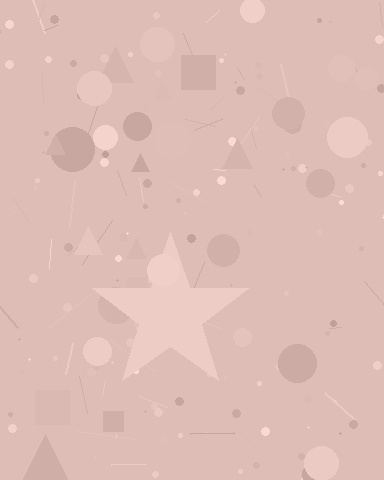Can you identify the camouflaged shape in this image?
The camouflaged shape is a star.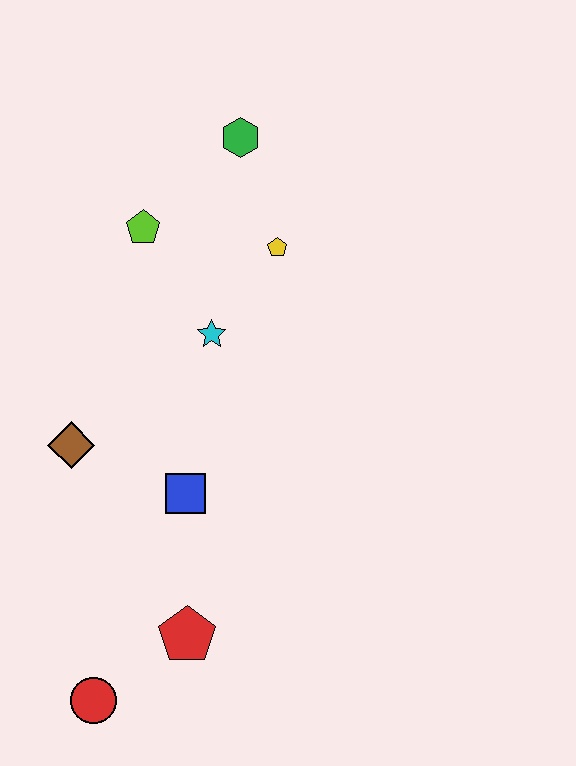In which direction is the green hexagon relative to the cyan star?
The green hexagon is above the cyan star.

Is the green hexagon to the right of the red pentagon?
Yes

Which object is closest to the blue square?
The brown diamond is closest to the blue square.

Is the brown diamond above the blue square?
Yes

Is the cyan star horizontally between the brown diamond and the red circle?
No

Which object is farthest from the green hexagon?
The red circle is farthest from the green hexagon.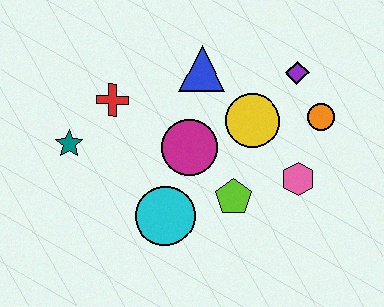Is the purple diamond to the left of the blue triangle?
No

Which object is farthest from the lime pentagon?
The teal star is farthest from the lime pentagon.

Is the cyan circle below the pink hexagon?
Yes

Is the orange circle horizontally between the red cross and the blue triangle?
No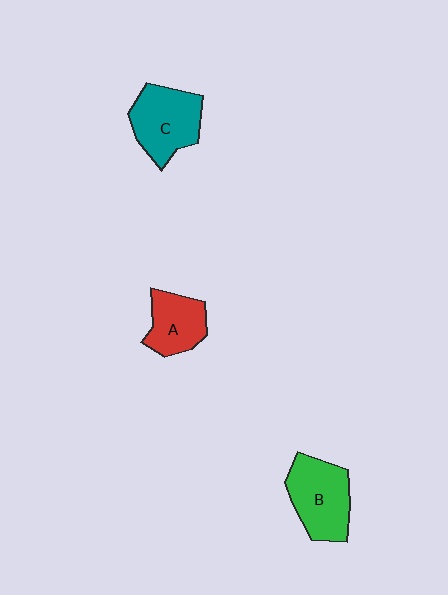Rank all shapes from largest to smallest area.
From largest to smallest: B (green), C (teal), A (red).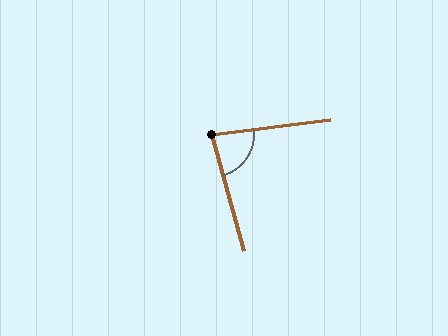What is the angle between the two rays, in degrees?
Approximately 82 degrees.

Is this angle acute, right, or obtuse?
It is acute.